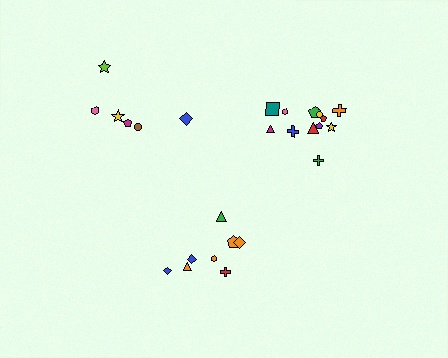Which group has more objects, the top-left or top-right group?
The top-right group.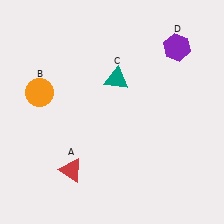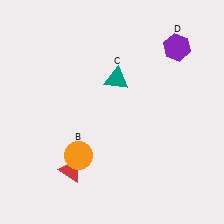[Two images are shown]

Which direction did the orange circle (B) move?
The orange circle (B) moved down.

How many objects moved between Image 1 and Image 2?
1 object moved between the two images.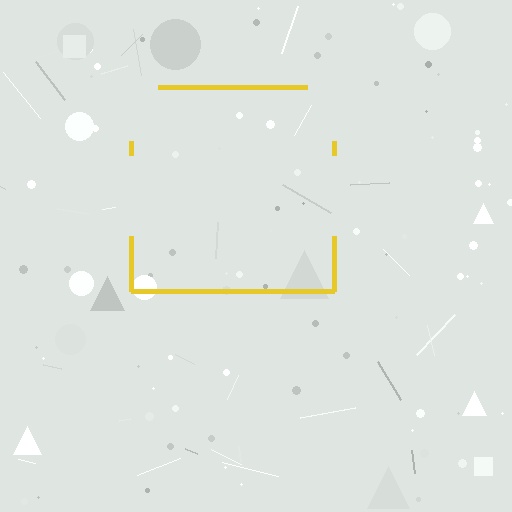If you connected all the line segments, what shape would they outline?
They would outline a square.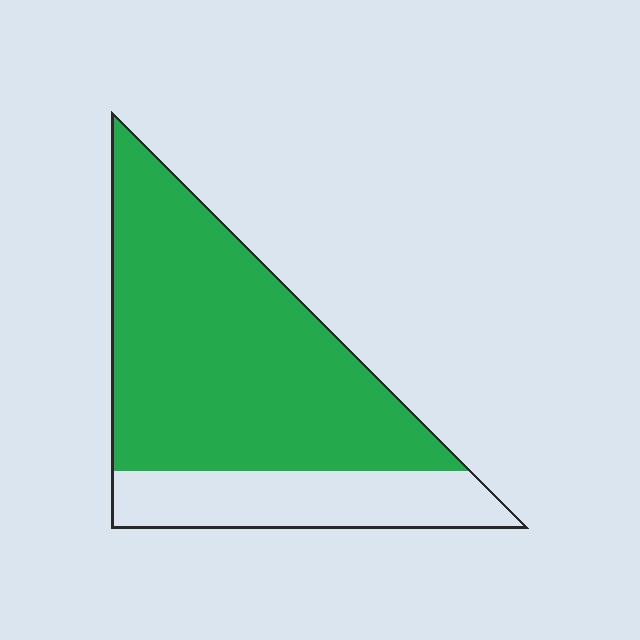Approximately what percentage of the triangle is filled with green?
Approximately 75%.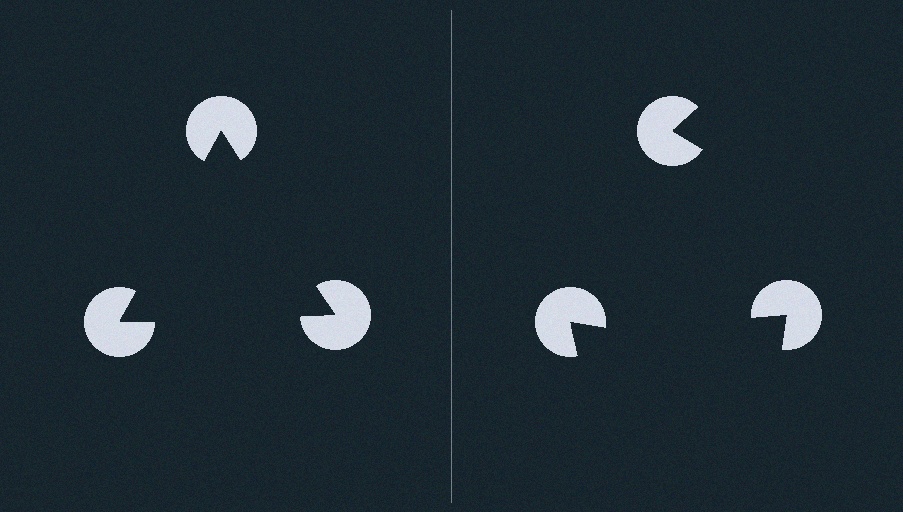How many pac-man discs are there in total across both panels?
6 — 3 on each side.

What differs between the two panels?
The pac-man discs are positioned identically on both sides; only the wedge orientations differ. On the left they align to a triangle; on the right they are misaligned.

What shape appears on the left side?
An illusory triangle.